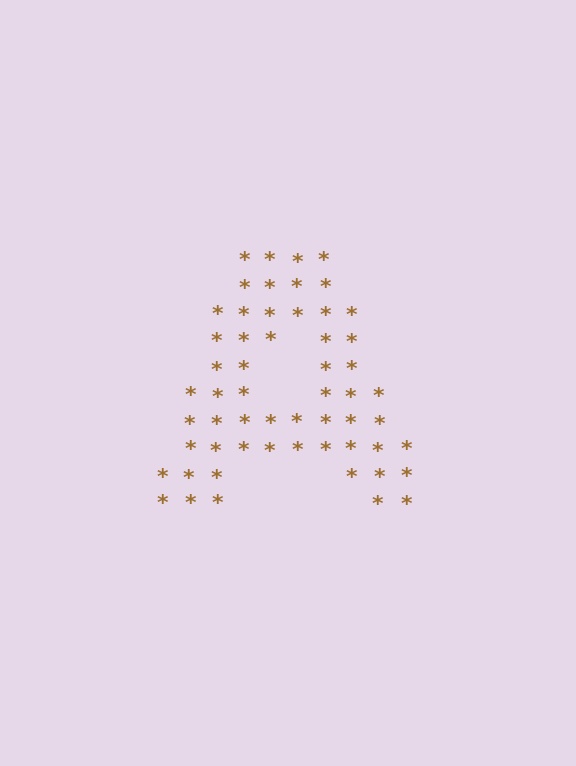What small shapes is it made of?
It is made of small asterisks.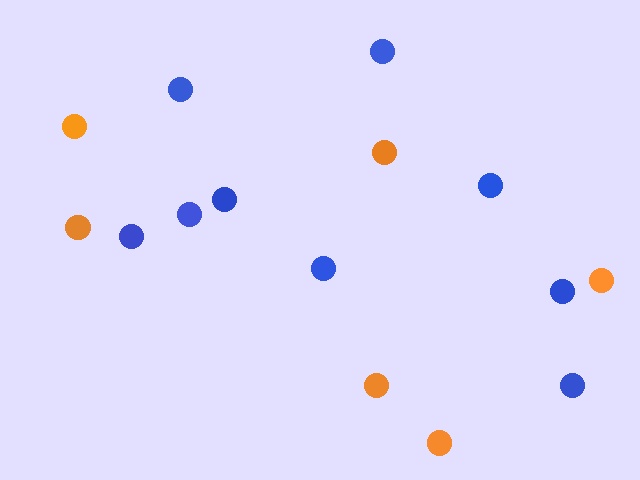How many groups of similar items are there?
There are 2 groups: one group of orange circles (6) and one group of blue circles (9).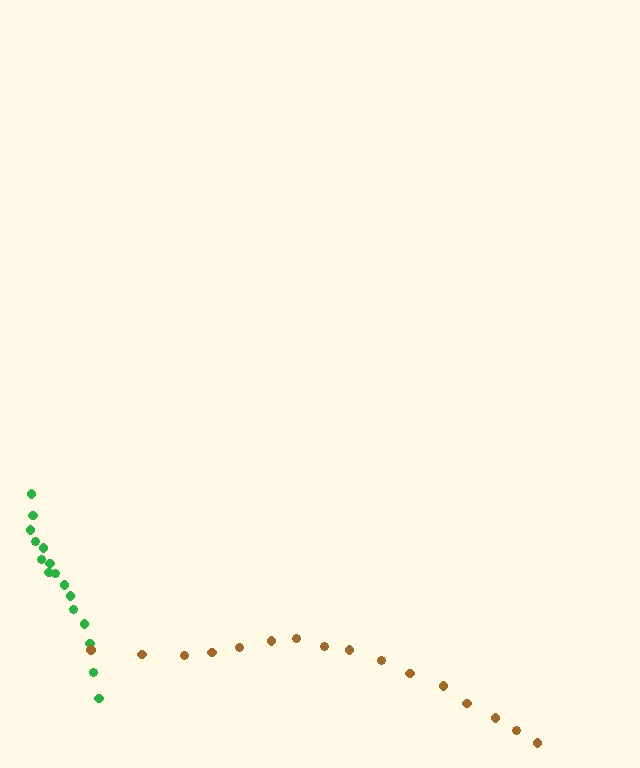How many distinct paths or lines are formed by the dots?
There are 2 distinct paths.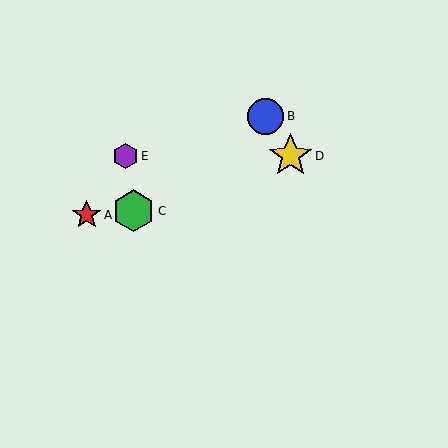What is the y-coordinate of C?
Object C is at y≈211.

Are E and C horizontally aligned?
No, E is at y≈156 and C is at y≈211.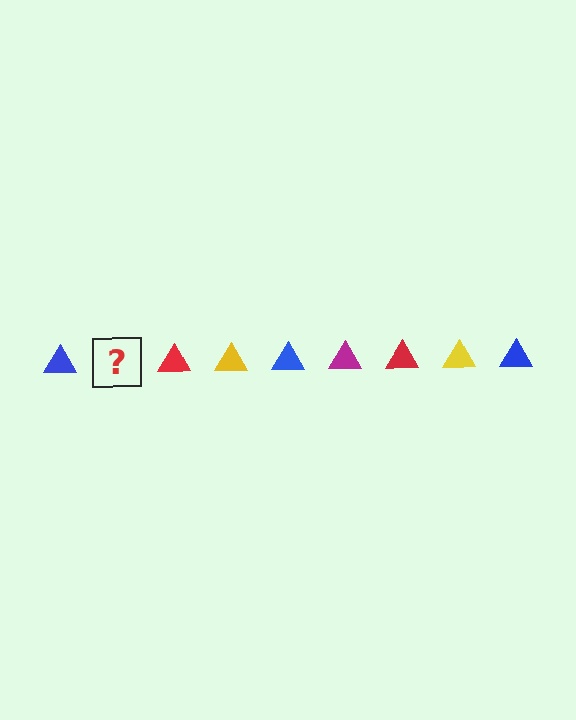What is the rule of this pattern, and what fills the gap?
The rule is that the pattern cycles through blue, magenta, red, yellow triangles. The gap should be filled with a magenta triangle.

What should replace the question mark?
The question mark should be replaced with a magenta triangle.